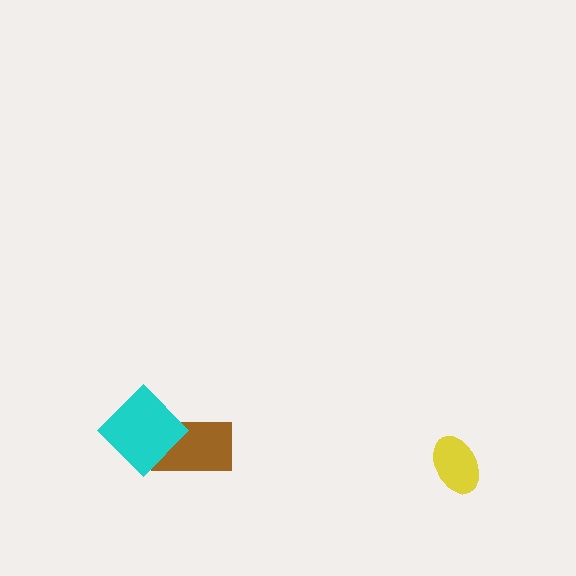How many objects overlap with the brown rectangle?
1 object overlaps with the brown rectangle.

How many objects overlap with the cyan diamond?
1 object overlaps with the cyan diamond.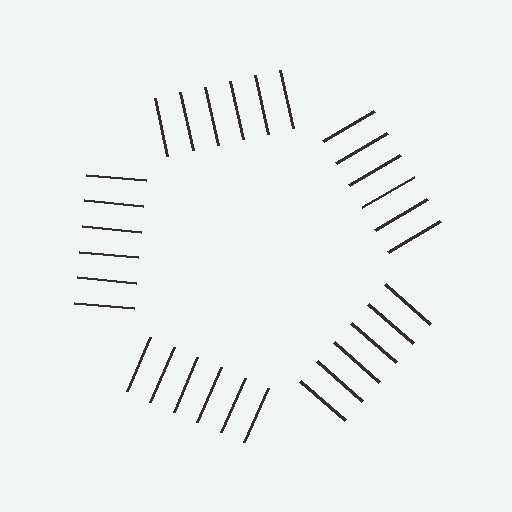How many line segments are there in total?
30 — 6 along each of the 5 edges.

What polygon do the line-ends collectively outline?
An illusory pentagon — the line segments terminate on its edges but no continuous stroke is drawn.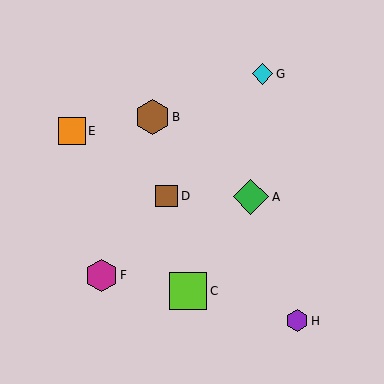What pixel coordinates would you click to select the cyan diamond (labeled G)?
Click at (263, 74) to select the cyan diamond G.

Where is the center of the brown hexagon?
The center of the brown hexagon is at (152, 117).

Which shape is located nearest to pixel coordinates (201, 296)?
The lime square (labeled C) at (188, 291) is nearest to that location.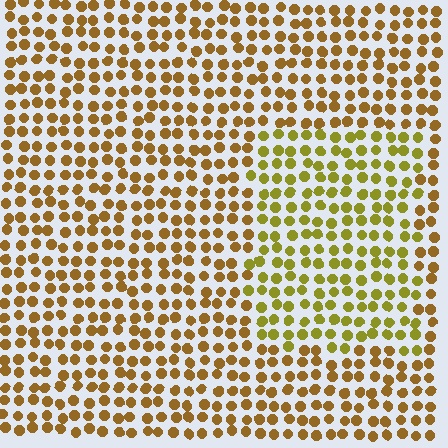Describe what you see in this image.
The image is filled with small brown elements in a uniform arrangement. A rectangle-shaped region is visible where the elements are tinted to a slightly different hue, forming a subtle color boundary.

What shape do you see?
I see a rectangle.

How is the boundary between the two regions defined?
The boundary is defined purely by a slight shift in hue (about 27 degrees). Spacing, size, and orientation are identical on both sides.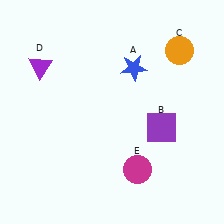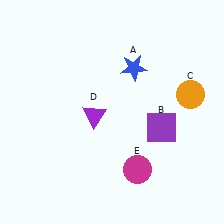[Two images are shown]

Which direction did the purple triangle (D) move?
The purple triangle (D) moved right.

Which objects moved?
The objects that moved are: the orange circle (C), the purple triangle (D).